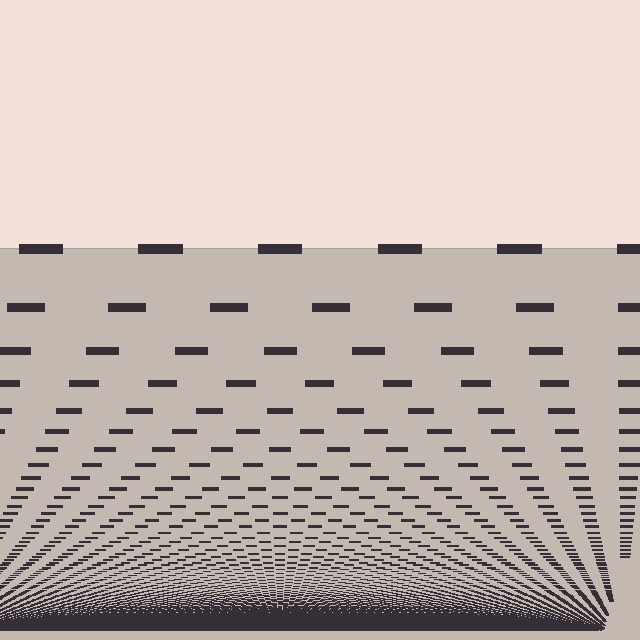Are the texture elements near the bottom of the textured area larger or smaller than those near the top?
Smaller. The gradient is inverted — elements near the bottom are smaller and denser.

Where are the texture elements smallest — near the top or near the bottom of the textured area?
Near the bottom.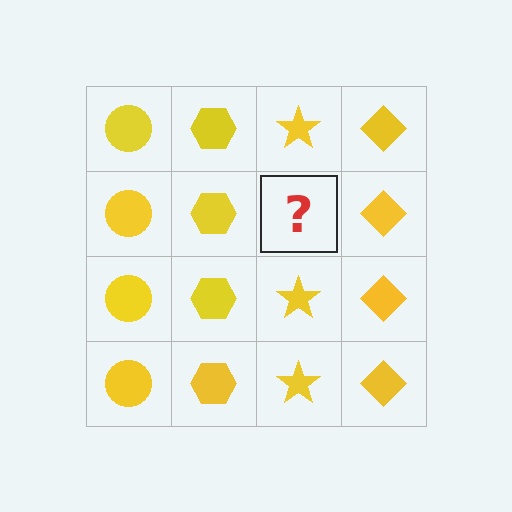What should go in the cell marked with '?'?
The missing cell should contain a yellow star.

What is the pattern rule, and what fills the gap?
The rule is that each column has a consistent shape. The gap should be filled with a yellow star.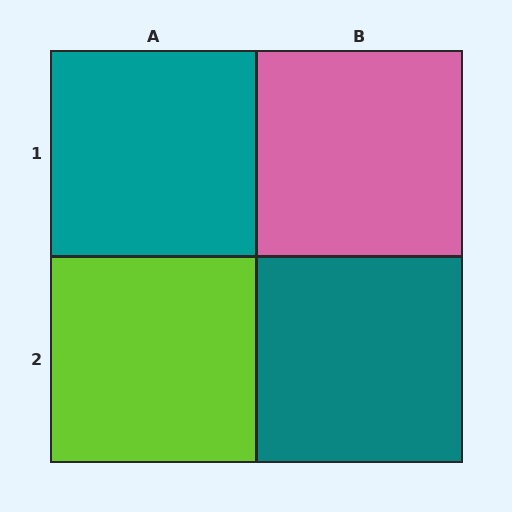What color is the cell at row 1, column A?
Teal.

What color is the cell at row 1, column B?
Pink.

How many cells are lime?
1 cell is lime.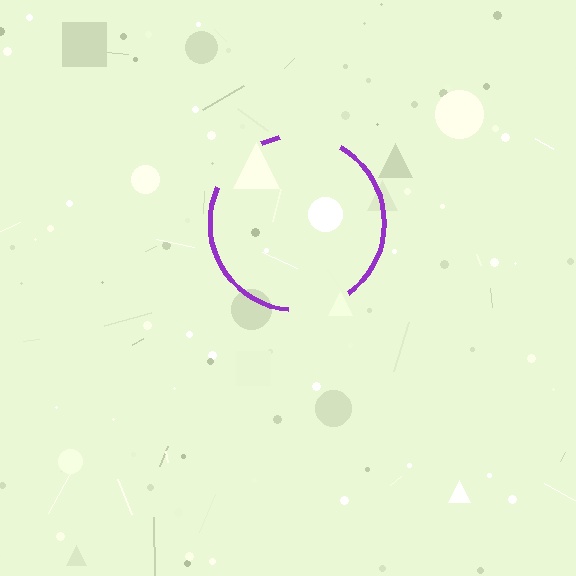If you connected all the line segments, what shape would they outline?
They would outline a circle.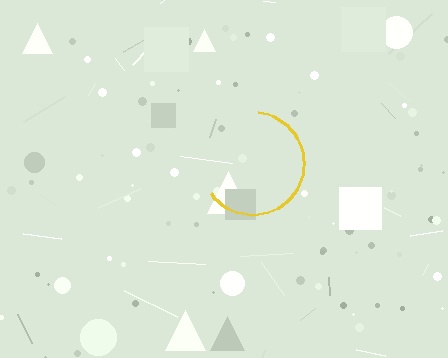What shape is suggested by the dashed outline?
The dashed outline suggests a circle.